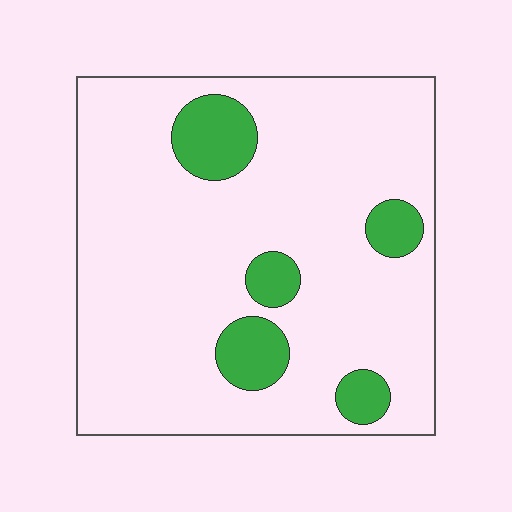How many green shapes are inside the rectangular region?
5.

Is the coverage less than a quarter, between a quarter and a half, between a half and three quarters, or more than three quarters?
Less than a quarter.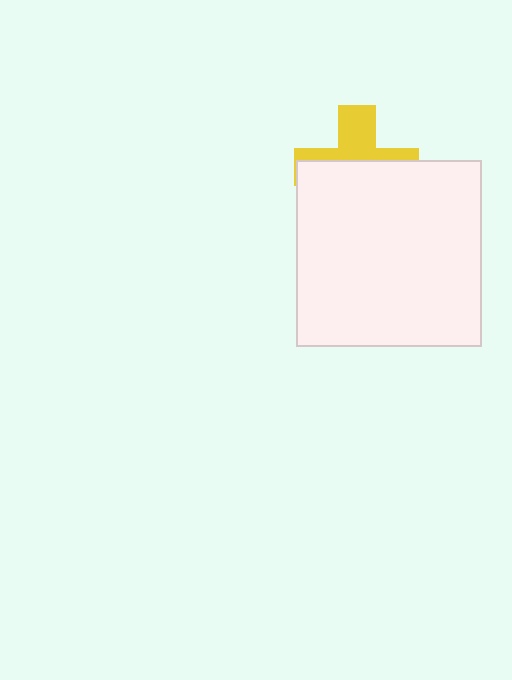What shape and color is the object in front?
The object in front is a white square.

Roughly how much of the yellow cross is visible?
A small part of it is visible (roughly 39%).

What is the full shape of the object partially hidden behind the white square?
The partially hidden object is a yellow cross.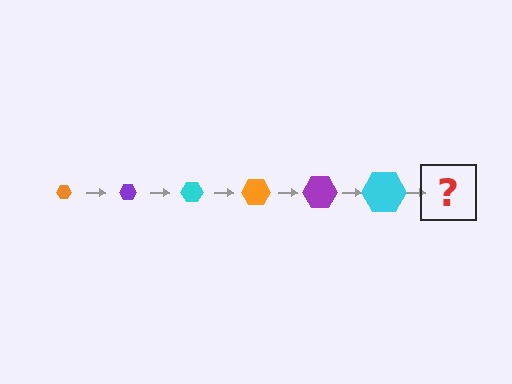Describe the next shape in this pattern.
It should be an orange hexagon, larger than the previous one.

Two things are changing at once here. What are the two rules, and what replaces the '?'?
The two rules are that the hexagon grows larger each step and the color cycles through orange, purple, and cyan. The '?' should be an orange hexagon, larger than the previous one.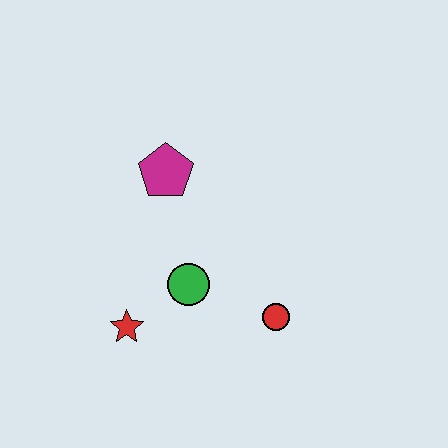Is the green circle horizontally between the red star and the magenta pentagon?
No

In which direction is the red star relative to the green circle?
The red star is to the left of the green circle.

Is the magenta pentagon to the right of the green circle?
No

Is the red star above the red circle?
No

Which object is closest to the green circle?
The red star is closest to the green circle.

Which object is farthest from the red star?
The magenta pentagon is farthest from the red star.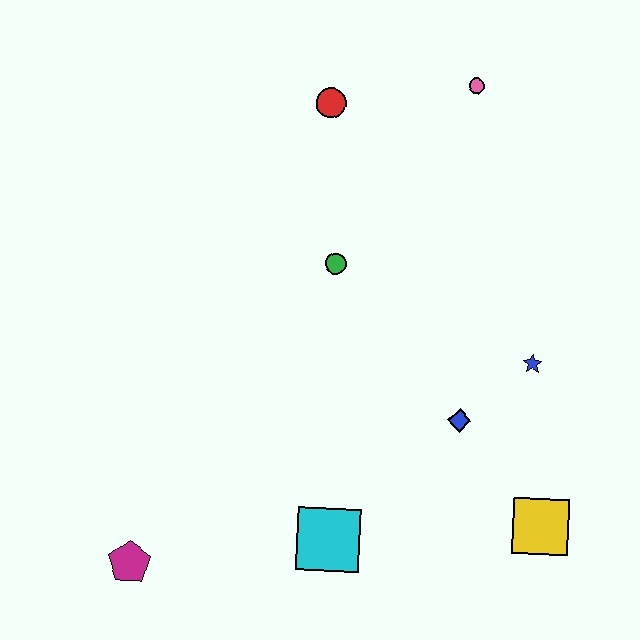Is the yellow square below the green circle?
Yes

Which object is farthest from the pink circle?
The magenta pentagon is farthest from the pink circle.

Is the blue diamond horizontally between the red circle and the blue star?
Yes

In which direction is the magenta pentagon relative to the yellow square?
The magenta pentagon is to the left of the yellow square.